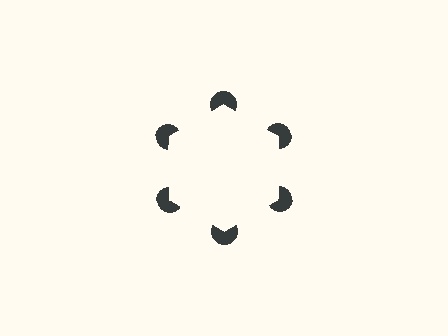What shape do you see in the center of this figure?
An illusory hexagon — its edges are inferred from the aligned wedge cuts in the pac-man discs, not physically drawn.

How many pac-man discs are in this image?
There are 6 — one at each vertex of the illusory hexagon.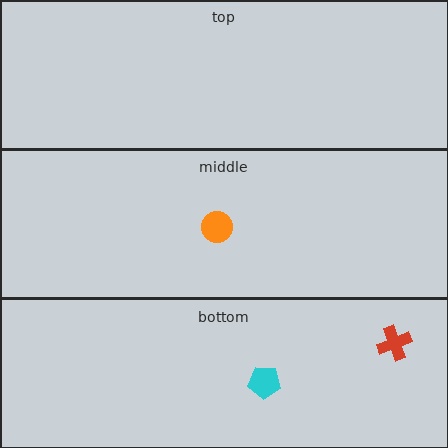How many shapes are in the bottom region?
2.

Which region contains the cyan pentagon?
The bottom region.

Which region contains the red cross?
The bottom region.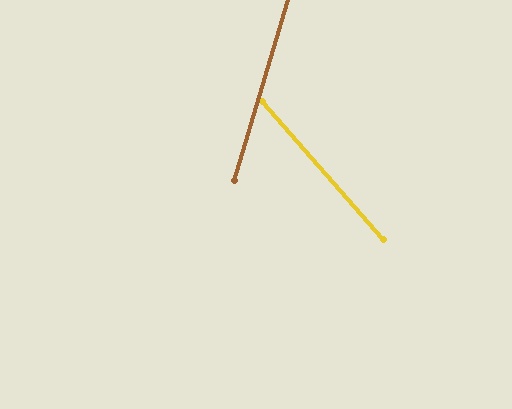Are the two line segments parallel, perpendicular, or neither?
Neither parallel nor perpendicular — they differ by about 58°.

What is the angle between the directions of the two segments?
Approximately 58 degrees.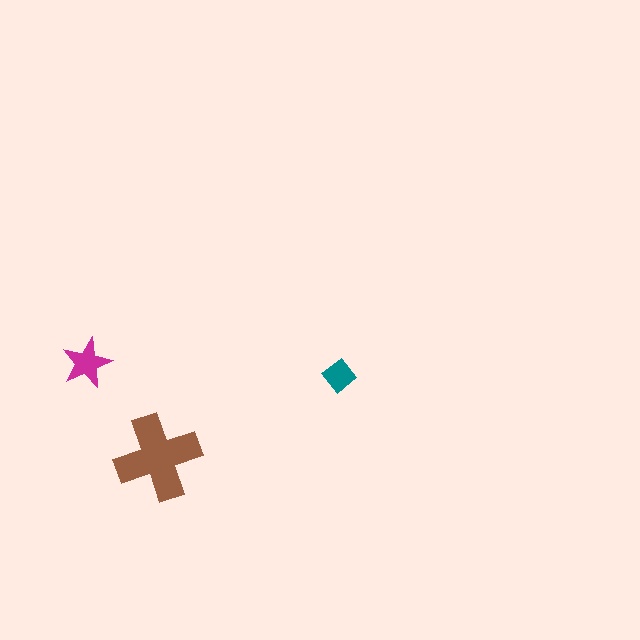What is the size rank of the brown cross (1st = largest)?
1st.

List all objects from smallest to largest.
The teal diamond, the magenta star, the brown cross.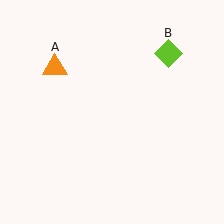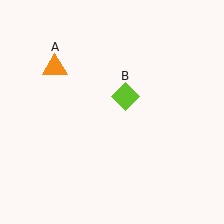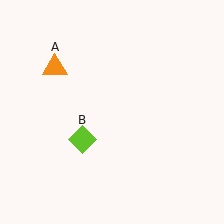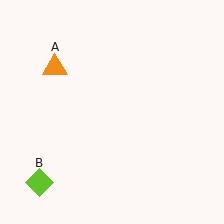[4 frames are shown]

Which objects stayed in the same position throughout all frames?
Orange triangle (object A) remained stationary.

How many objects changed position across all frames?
1 object changed position: lime diamond (object B).